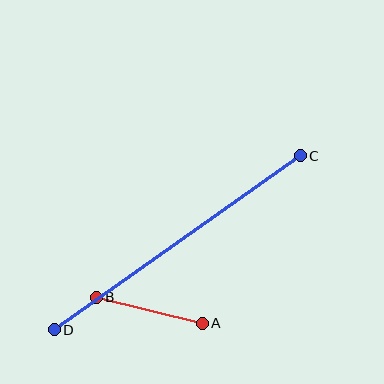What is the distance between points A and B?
The distance is approximately 109 pixels.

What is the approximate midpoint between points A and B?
The midpoint is at approximately (149, 310) pixels.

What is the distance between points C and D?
The distance is approximately 301 pixels.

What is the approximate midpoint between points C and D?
The midpoint is at approximately (177, 243) pixels.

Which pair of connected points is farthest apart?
Points C and D are farthest apart.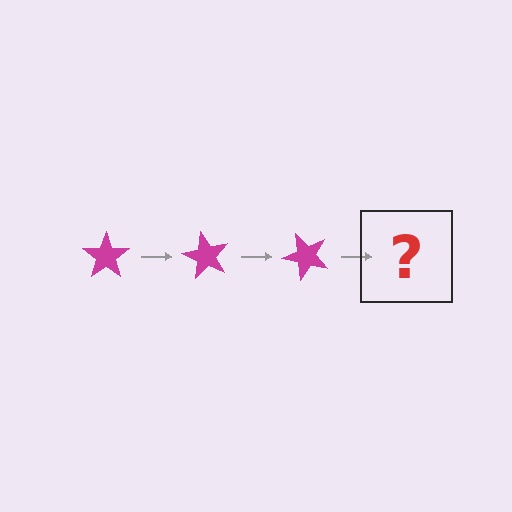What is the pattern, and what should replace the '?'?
The pattern is that the star rotates 60 degrees each step. The '?' should be a magenta star rotated 180 degrees.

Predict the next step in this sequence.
The next step is a magenta star rotated 180 degrees.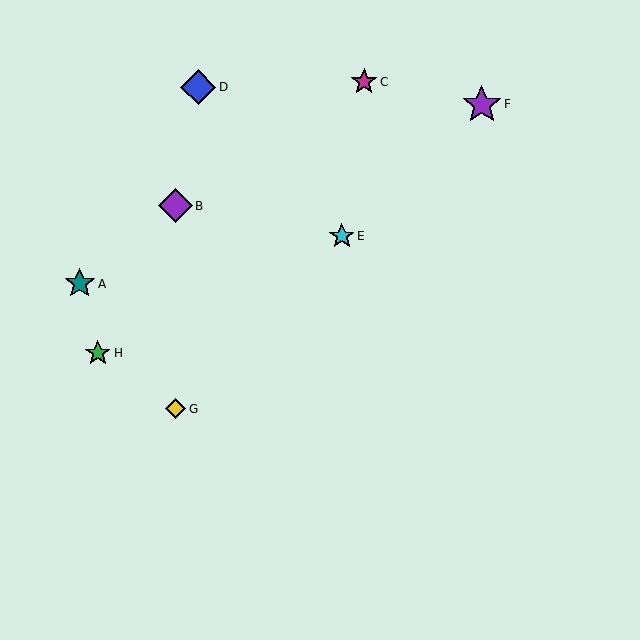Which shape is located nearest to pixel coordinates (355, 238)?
The cyan star (labeled E) at (342, 236) is nearest to that location.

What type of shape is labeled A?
Shape A is a teal star.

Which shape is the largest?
The purple star (labeled F) is the largest.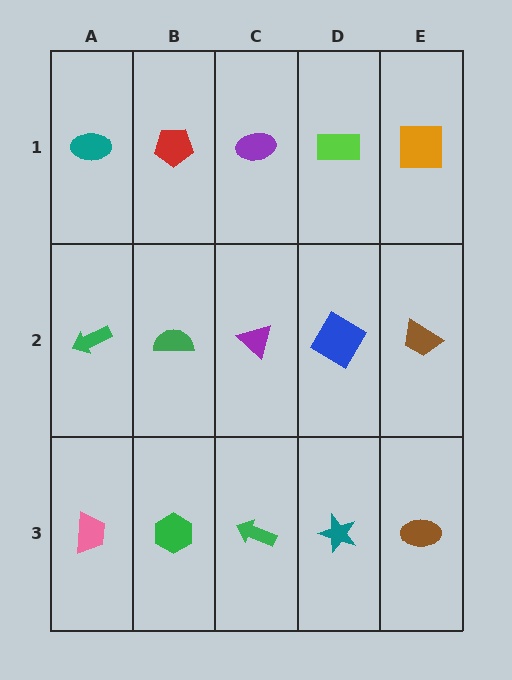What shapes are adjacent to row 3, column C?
A purple triangle (row 2, column C), a green hexagon (row 3, column B), a teal star (row 3, column D).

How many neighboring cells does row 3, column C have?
3.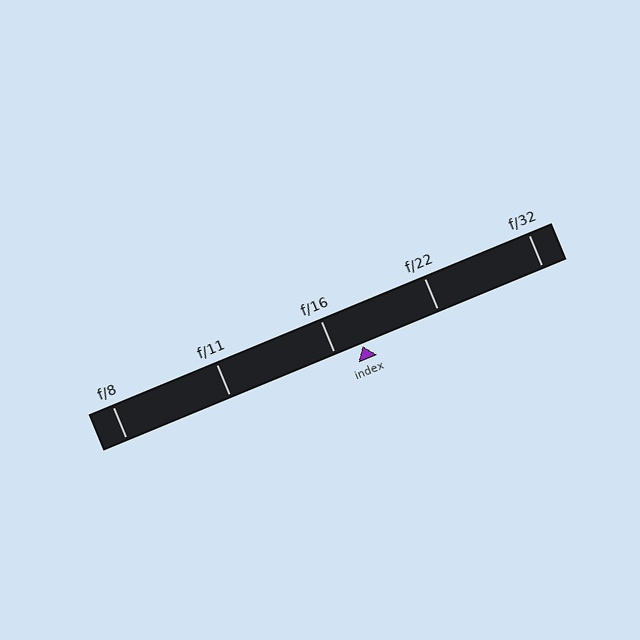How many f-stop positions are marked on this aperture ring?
There are 5 f-stop positions marked.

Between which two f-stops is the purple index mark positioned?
The index mark is between f/16 and f/22.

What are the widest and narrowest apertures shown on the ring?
The widest aperture shown is f/8 and the narrowest is f/32.